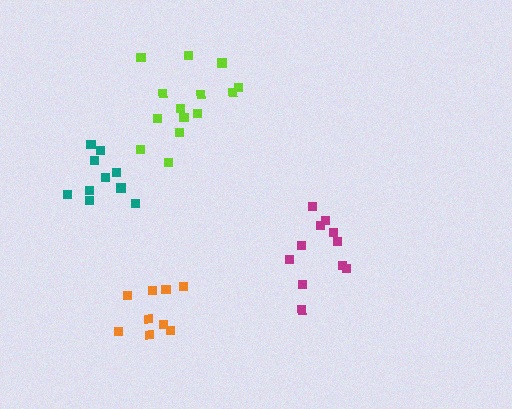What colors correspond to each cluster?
The clusters are colored: lime, teal, magenta, orange.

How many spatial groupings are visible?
There are 4 spatial groupings.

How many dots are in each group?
Group 1: 14 dots, Group 2: 10 dots, Group 3: 11 dots, Group 4: 9 dots (44 total).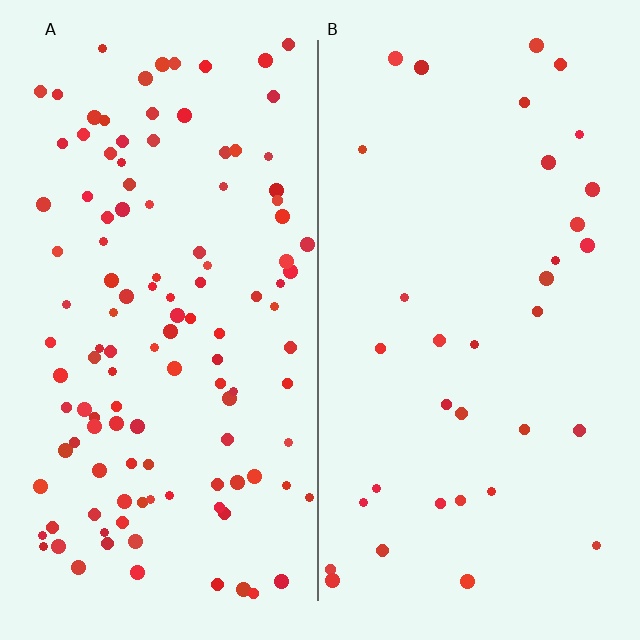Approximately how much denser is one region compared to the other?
Approximately 3.5× — region A over region B.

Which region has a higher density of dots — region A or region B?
A (the left).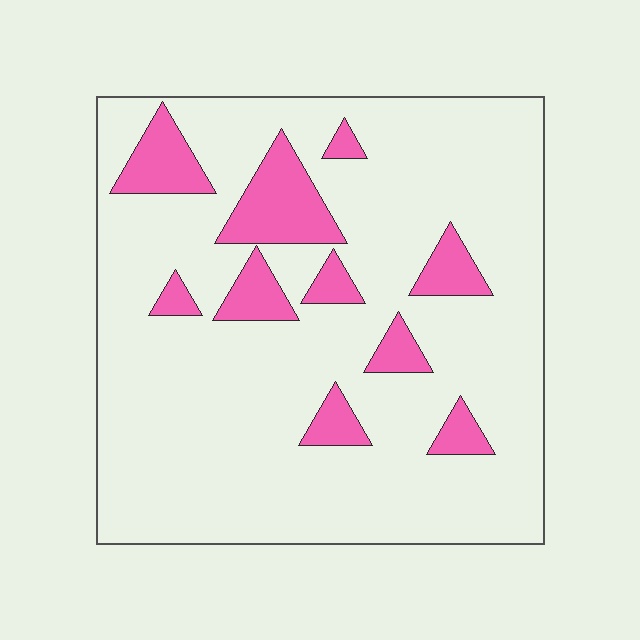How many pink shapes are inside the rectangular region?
10.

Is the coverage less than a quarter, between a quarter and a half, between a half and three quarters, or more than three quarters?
Less than a quarter.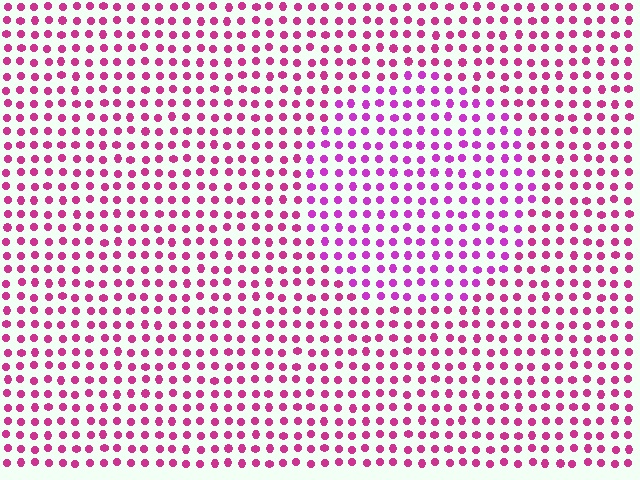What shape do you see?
I see a circle.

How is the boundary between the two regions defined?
The boundary is defined purely by a slight shift in hue (about 25 degrees). Spacing, size, and orientation are identical on both sides.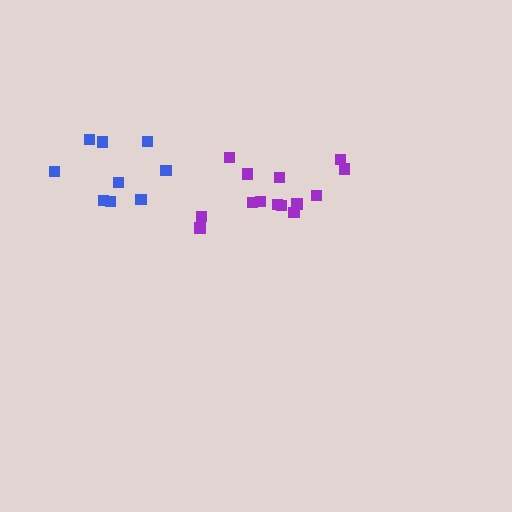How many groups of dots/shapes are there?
There are 2 groups.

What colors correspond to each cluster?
The clusters are colored: purple, blue.